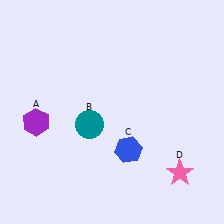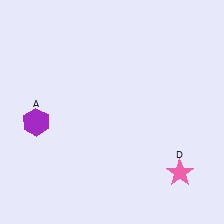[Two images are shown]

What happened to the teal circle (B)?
The teal circle (B) was removed in Image 2. It was in the bottom-left area of Image 1.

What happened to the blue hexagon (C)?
The blue hexagon (C) was removed in Image 2. It was in the bottom-right area of Image 1.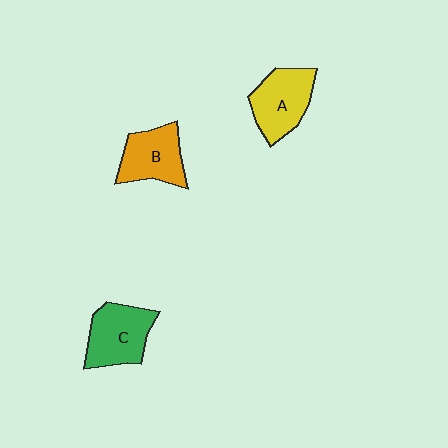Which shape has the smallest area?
Shape B (orange).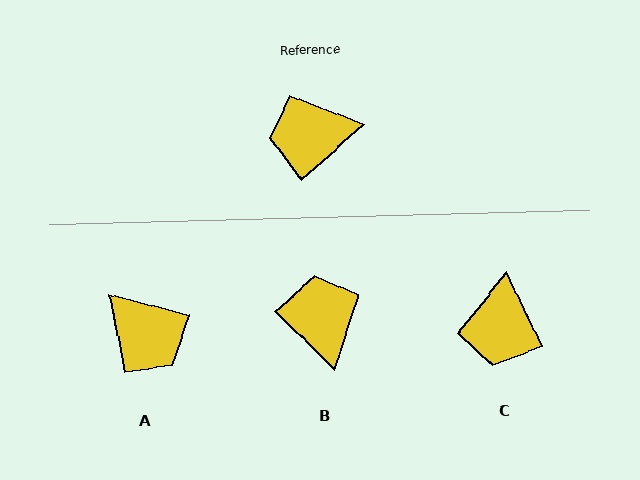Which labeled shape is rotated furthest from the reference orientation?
A, about 123 degrees away.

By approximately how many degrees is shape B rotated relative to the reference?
Approximately 87 degrees clockwise.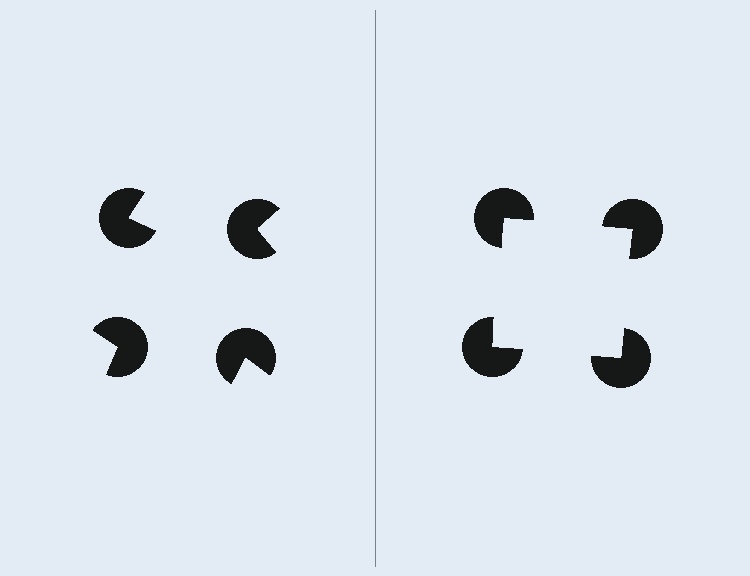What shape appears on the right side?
An illusory square.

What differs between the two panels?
The pac-man discs are positioned identically on both sides; only the wedge orientations differ. On the right they align to a square; on the left they are misaligned.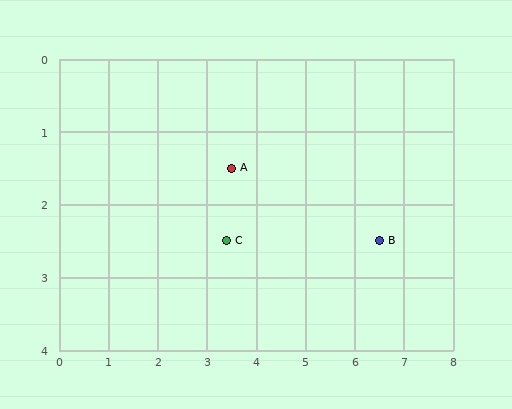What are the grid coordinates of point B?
Point B is at approximately (6.5, 2.5).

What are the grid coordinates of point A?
Point A is at approximately (3.5, 1.5).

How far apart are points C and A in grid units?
Points C and A are about 1.0 grid units apart.